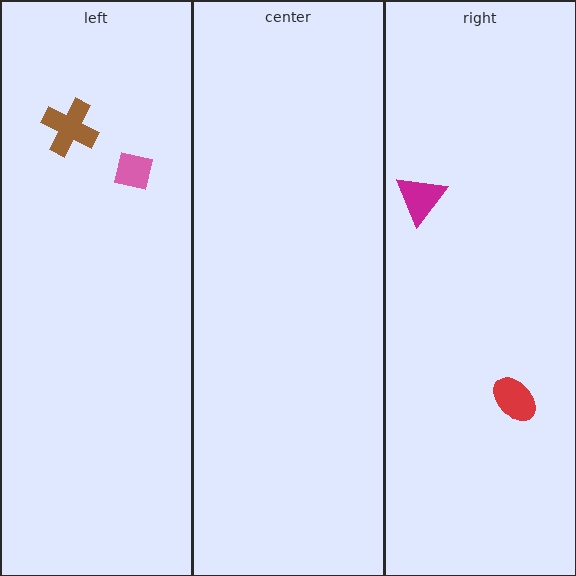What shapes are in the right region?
The red ellipse, the magenta triangle.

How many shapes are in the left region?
2.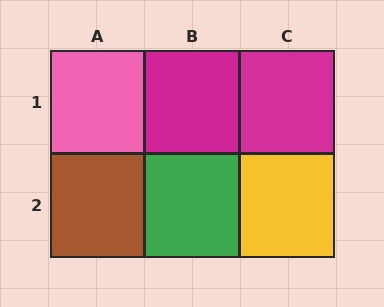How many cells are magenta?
2 cells are magenta.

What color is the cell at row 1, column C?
Magenta.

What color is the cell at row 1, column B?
Magenta.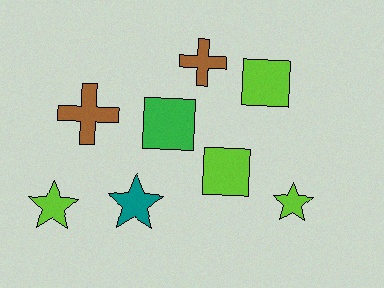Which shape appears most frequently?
Star, with 3 objects.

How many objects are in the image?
There are 8 objects.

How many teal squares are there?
There are no teal squares.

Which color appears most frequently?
Lime, with 4 objects.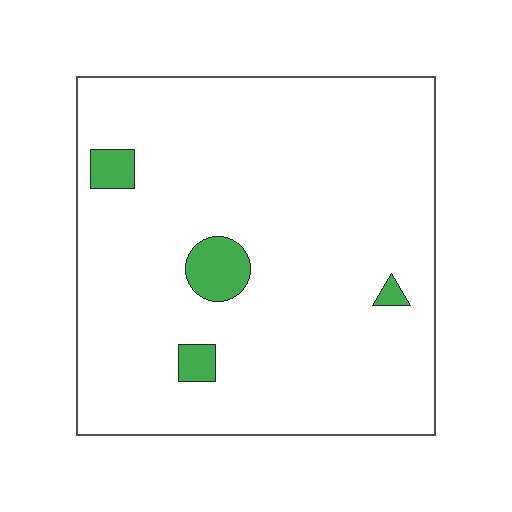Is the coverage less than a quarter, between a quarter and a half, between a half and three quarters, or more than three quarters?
Less than a quarter.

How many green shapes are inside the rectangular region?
4.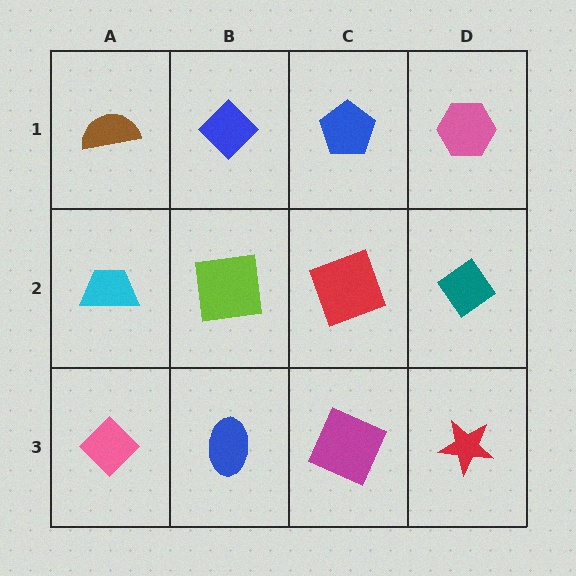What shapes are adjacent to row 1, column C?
A red square (row 2, column C), a blue diamond (row 1, column B), a pink hexagon (row 1, column D).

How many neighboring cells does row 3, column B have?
3.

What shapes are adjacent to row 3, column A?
A cyan trapezoid (row 2, column A), a blue ellipse (row 3, column B).